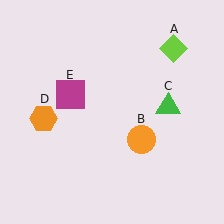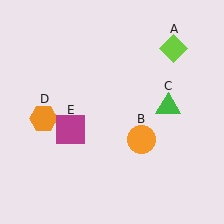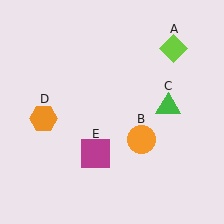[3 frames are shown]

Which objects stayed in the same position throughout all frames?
Lime diamond (object A) and orange circle (object B) and green triangle (object C) and orange hexagon (object D) remained stationary.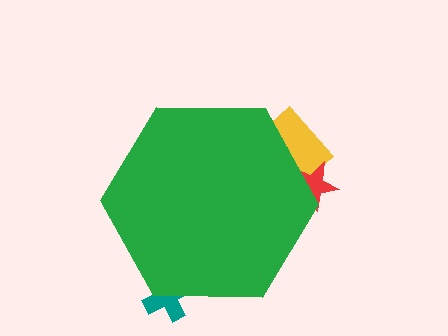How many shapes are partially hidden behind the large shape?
3 shapes are partially hidden.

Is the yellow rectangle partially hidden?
Yes, the yellow rectangle is partially hidden behind the green hexagon.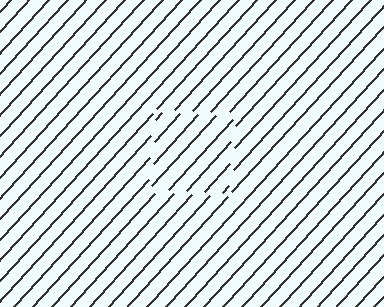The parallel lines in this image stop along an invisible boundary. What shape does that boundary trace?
An illusory square. The interior of the shape contains the same grating, shifted by half a period — the contour is defined by the phase discontinuity where line-ends from the inner and outer gratings abut.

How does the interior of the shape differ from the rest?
The interior of the shape contains the same grating, shifted by half a period — the contour is defined by the phase discontinuity where line-ends from the inner and outer gratings abut.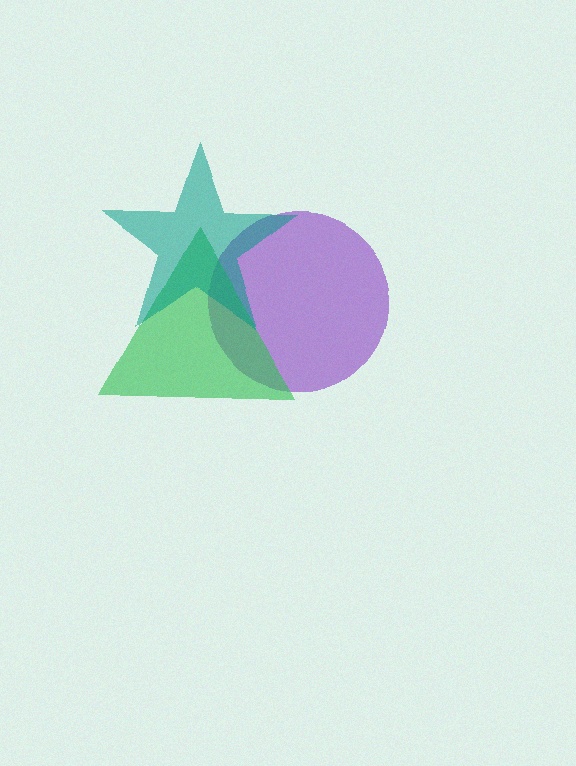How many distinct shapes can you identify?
There are 3 distinct shapes: a purple circle, a green triangle, a teal star.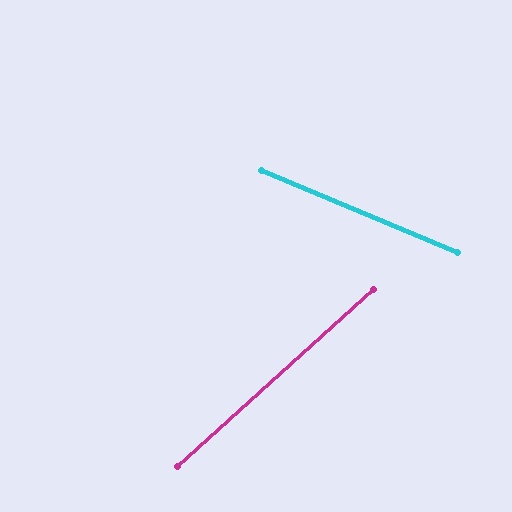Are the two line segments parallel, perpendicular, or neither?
Neither parallel nor perpendicular — they differ by about 65°.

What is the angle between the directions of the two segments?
Approximately 65 degrees.